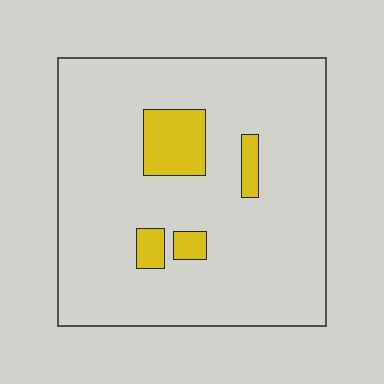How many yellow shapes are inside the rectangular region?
4.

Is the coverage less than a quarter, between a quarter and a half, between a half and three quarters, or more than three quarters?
Less than a quarter.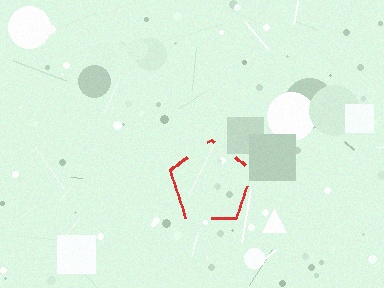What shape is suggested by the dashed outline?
The dashed outline suggests a pentagon.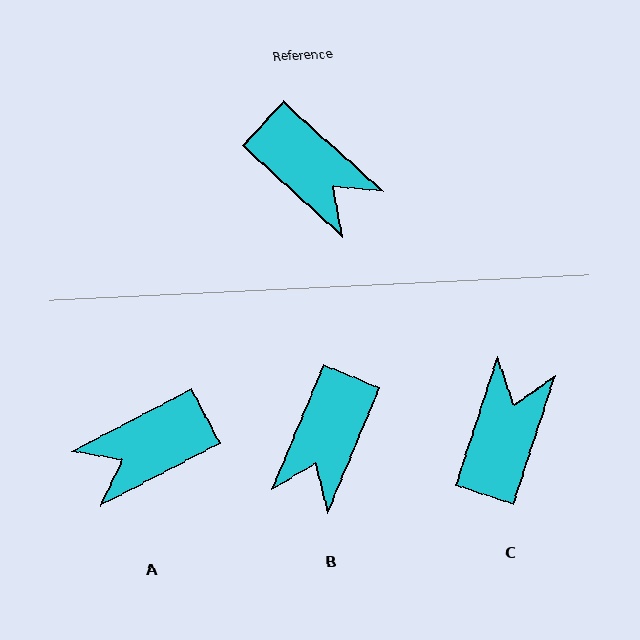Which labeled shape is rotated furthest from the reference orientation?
C, about 114 degrees away.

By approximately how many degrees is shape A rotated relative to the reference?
Approximately 111 degrees clockwise.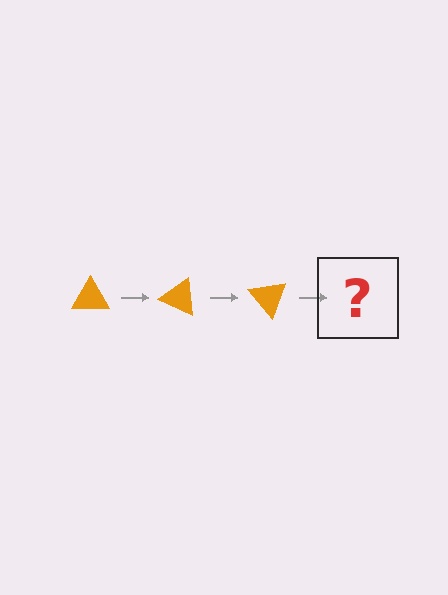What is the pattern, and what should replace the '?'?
The pattern is that the triangle rotates 25 degrees each step. The '?' should be an orange triangle rotated 75 degrees.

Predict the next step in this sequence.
The next step is an orange triangle rotated 75 degrees.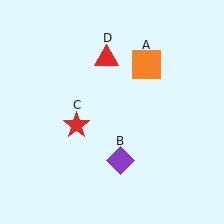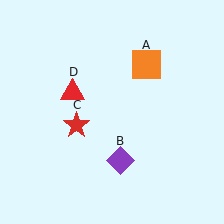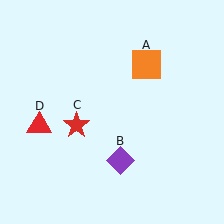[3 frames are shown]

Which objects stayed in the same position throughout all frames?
Orange square (object A) and purple diamond (object B) and red star (object C) remained stationary.